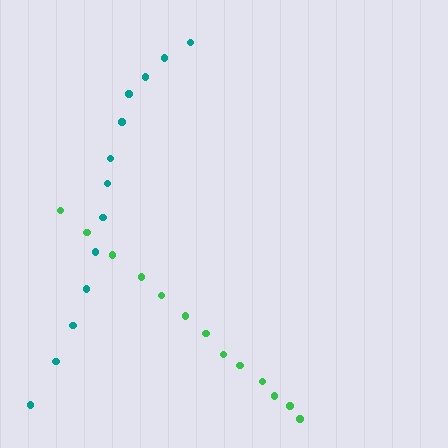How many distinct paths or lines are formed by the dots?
There are 2 distinct paths.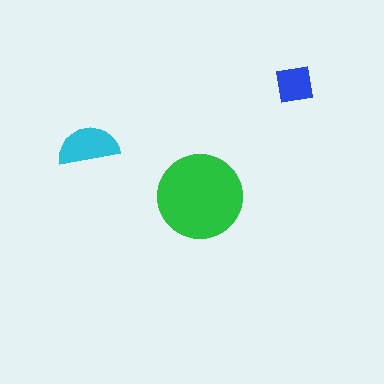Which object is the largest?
The green circle.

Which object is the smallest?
The blue square.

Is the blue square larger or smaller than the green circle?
Smaller.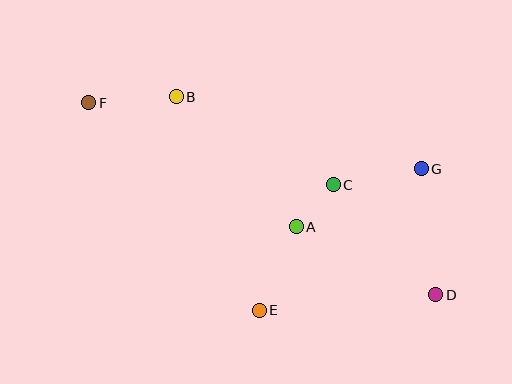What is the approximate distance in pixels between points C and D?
The distance between C and D is approximately 150 pixels.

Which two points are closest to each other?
Points A and C are closest to each other.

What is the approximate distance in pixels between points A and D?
The distance between A and D is approximately 155 pixels.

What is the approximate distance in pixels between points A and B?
The distance between A and B is approximately 177 pixels.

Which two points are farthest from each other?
Points D and F are farthest from each other.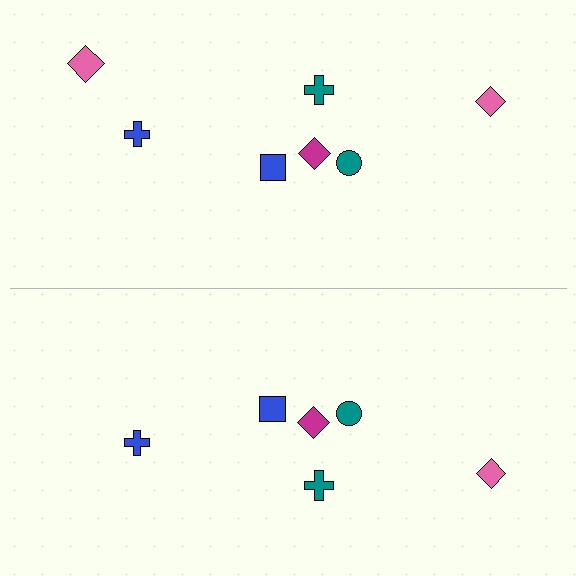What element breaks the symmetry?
A pink diamond is missing from the bottom side.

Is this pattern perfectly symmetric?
No, the pattern is not perfectly symmetric. A pink diamond is missing from the bottom side.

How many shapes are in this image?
There are 13 shapes in this image.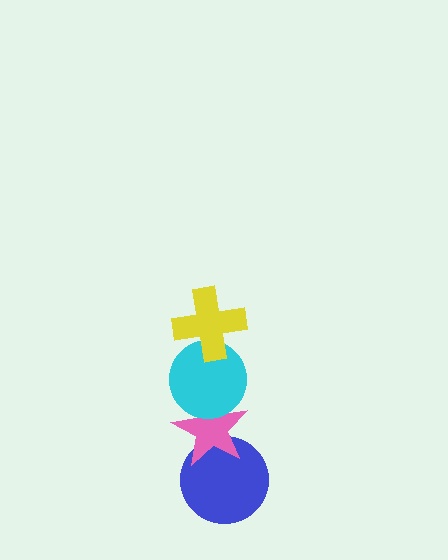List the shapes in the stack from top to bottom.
From top to bottom: the yellow cross, the cyan circle, the pink star, the blue circle.